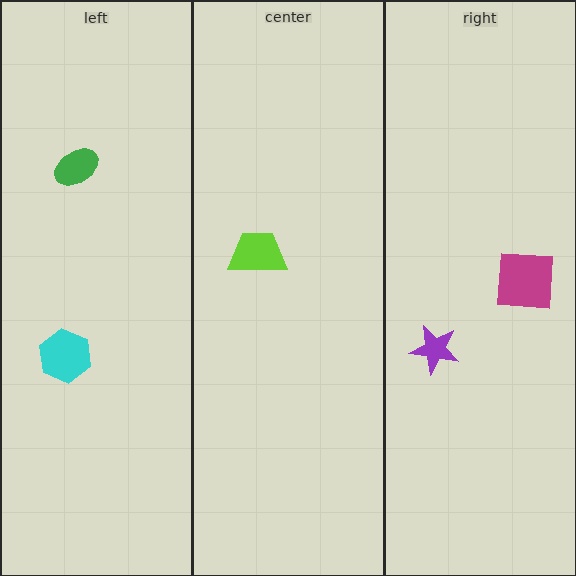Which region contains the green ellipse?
The left region.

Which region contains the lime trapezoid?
The center region.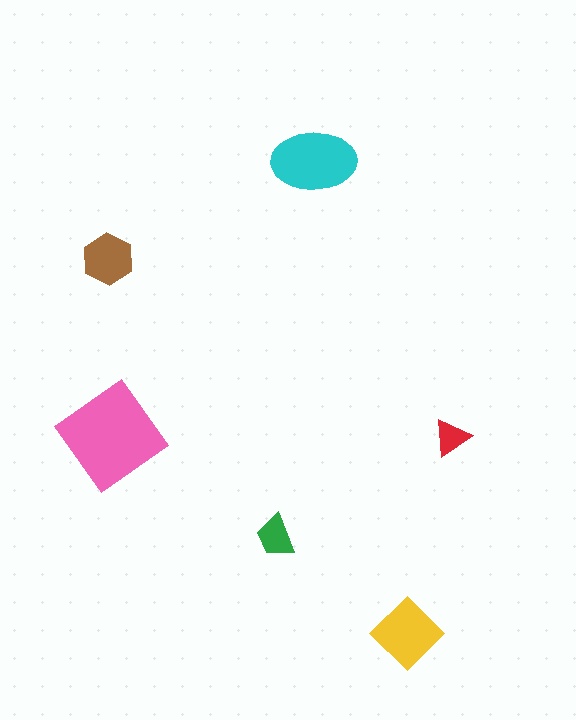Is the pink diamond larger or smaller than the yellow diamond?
Larger.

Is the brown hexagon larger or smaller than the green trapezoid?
Larger.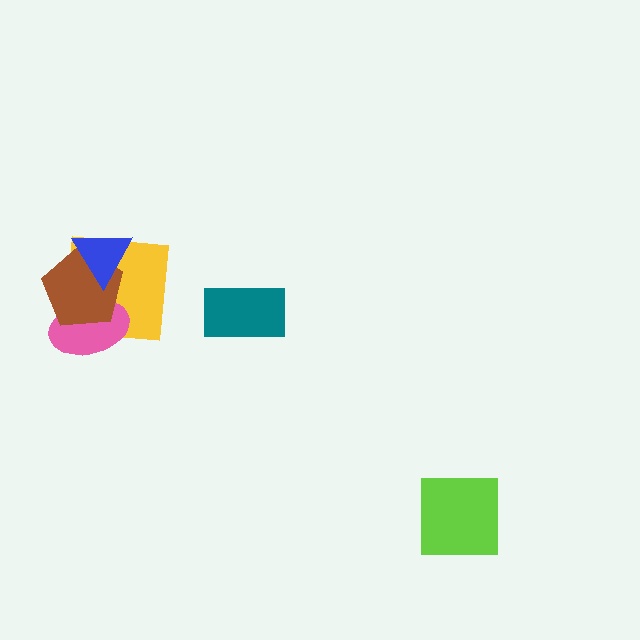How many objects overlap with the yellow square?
3 objects overlap with the yellow square.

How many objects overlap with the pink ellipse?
2 objects overlap with the pink ellipse.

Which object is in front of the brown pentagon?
The blue triangle is in front of the brown pentagon.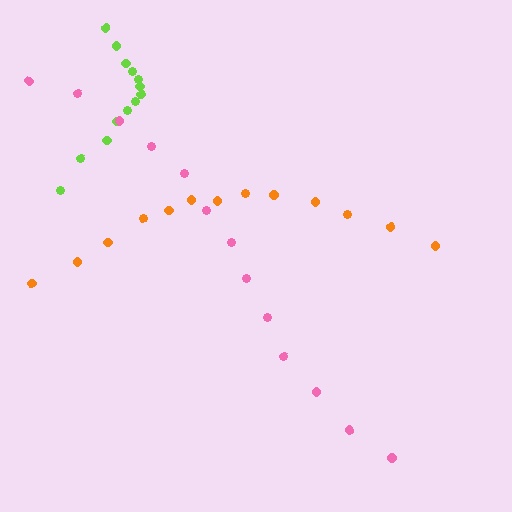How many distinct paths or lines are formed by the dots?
There are 3 distinct paths.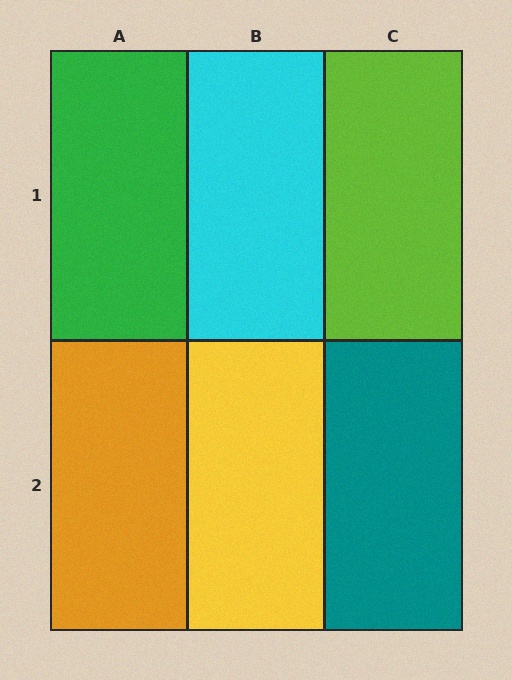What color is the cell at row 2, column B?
Yellow.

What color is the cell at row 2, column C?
Teal.